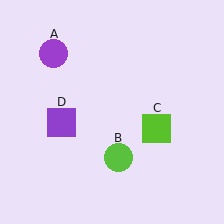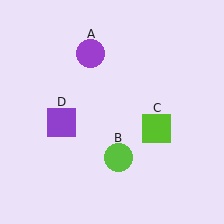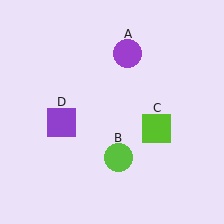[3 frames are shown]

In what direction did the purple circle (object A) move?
The purple circle (object A) moved right.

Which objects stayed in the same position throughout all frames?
Lime circle (object B) and lime square (object C) and purple square (object D) remained stationary.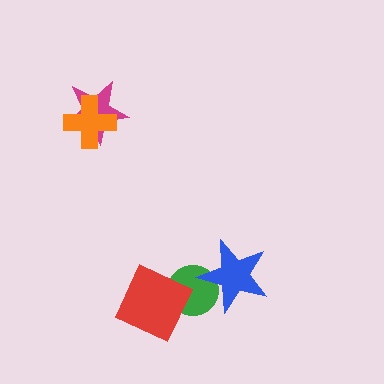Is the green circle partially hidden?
Yes, it is partially covered by another shape.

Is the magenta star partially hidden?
Yes, it is partially covered by another shape.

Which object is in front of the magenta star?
The orange cross is in front of the magenta star.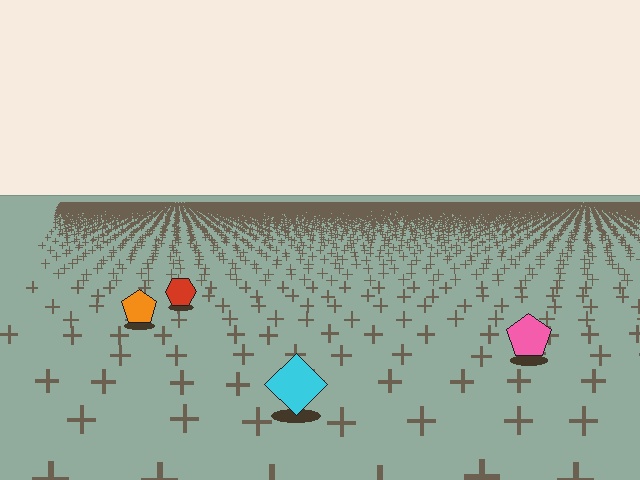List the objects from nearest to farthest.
From nearest to farthest: the cyan diamond, the pink pentagon, the orange pentagon, the red hexagon.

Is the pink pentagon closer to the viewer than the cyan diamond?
No. The cyan diamond is closer — you can tell from the texture gradient: the ground texture is coarser near it.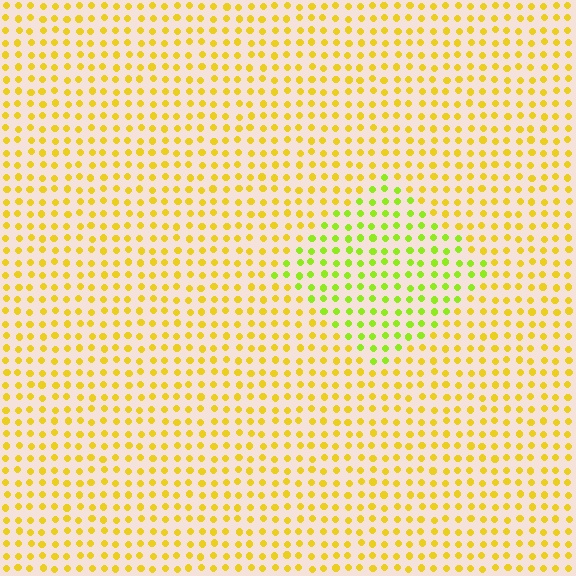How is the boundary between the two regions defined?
The boundary is defined purely by a slight shift in hue (about 36 degrees). Spacing, size, and orientation are identical on both sides.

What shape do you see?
I see a diamond.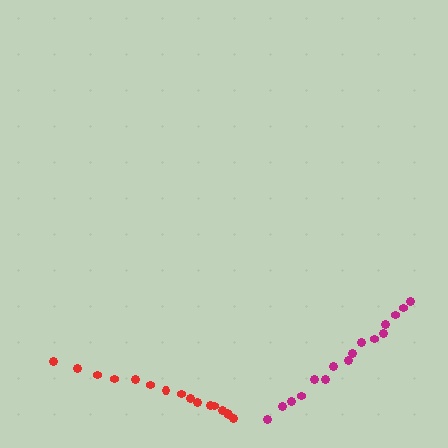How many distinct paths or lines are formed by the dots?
There are 2 distinct paths.